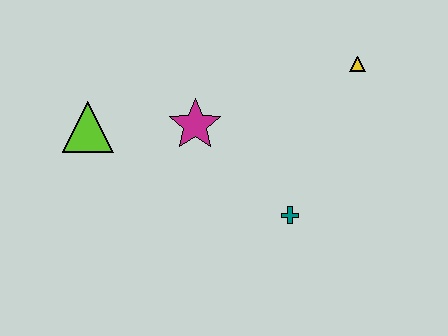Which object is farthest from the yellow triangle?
The lime triangle is farthest from the yellow triangle.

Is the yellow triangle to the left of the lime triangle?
No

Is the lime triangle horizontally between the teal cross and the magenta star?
No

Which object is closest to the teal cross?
The magenta star is closest to the teal cross.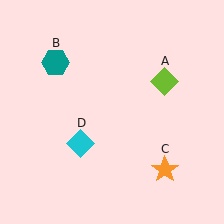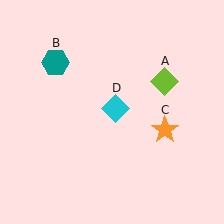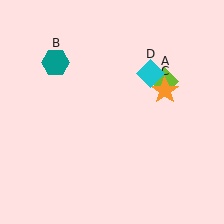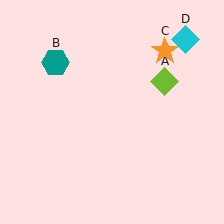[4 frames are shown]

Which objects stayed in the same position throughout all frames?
Lime diamond (object A) and teal hexagon (object B) remained stationary.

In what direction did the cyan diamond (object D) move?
The cyan diamond (object D) moved up and to the right.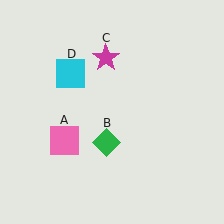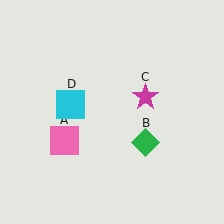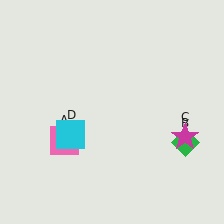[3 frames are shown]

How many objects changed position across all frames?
3 objects changed position: green diamond (object B), magenta star (object C), cyan square (object D).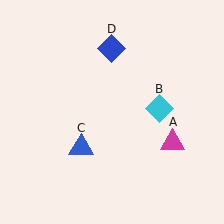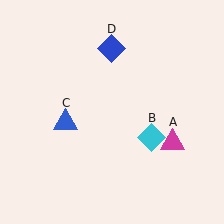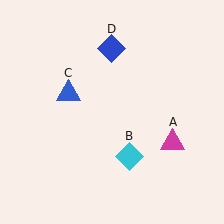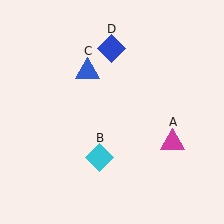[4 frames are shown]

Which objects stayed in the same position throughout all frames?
Magenta triangle (object A) and blue diamond (object D) remained stationary.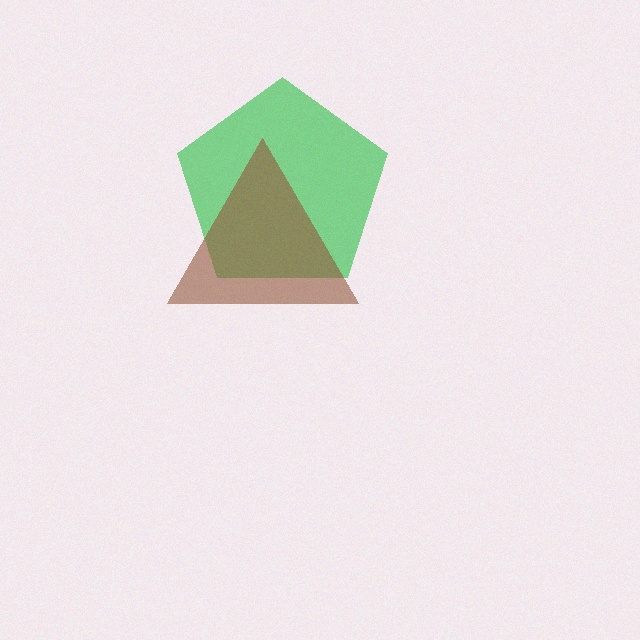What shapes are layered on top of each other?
The layered shapes are: a green pentagon, a brown triangle.